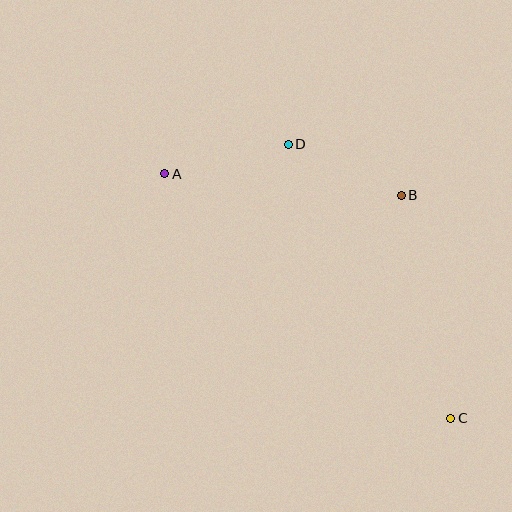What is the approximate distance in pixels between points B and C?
The distance between B and C is approximately 229 pixels.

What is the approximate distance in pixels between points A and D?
The distance between A and D is approximately 127 pixels.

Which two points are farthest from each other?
Points A and C are farthest from each other.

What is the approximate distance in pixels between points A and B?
The distance between A and B is approximately 237 pixels.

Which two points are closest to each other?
Points B and D are closest to each other.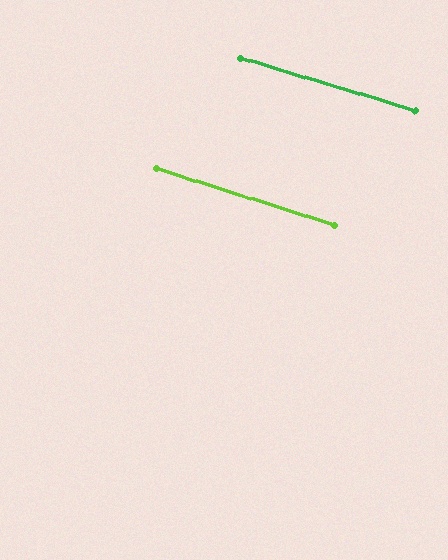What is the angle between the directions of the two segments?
Approximately 1 degree.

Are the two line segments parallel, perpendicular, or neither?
Parallel — their directions differ by only 0.9°.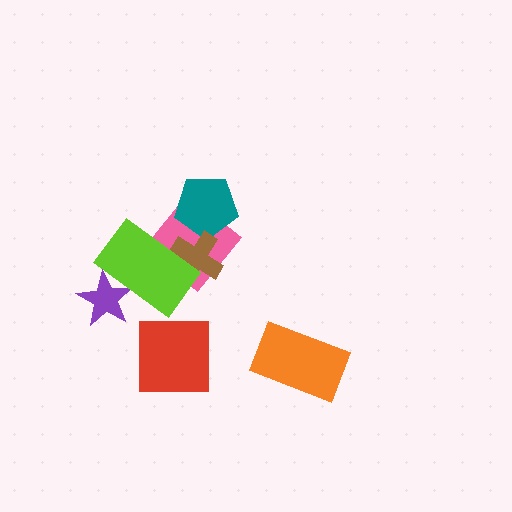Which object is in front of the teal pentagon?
The brown cross is in front of the teal pentagon.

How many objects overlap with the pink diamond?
3 objects overlap with the pink diamond.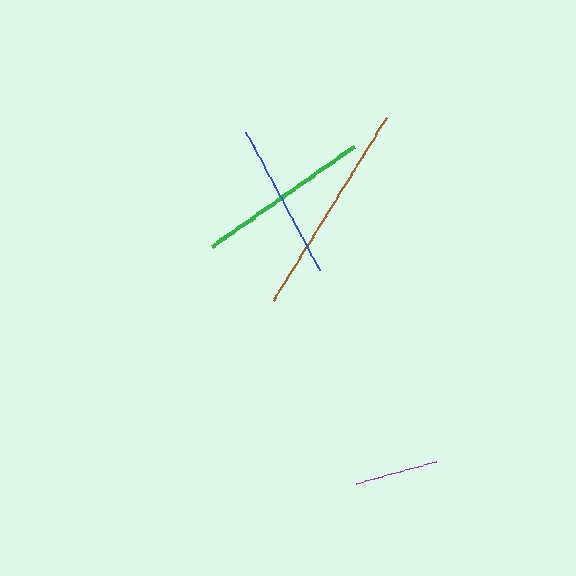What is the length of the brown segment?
The brown segment is approximately 215 pixels long.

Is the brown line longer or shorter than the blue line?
The brown line is longer than the blue line.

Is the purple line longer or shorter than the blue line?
The blue line is longer than the purple line.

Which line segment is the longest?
The brown line is the longest at approximately 215 pixels.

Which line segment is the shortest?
The purple line is the shortest at approximately 83 pixels.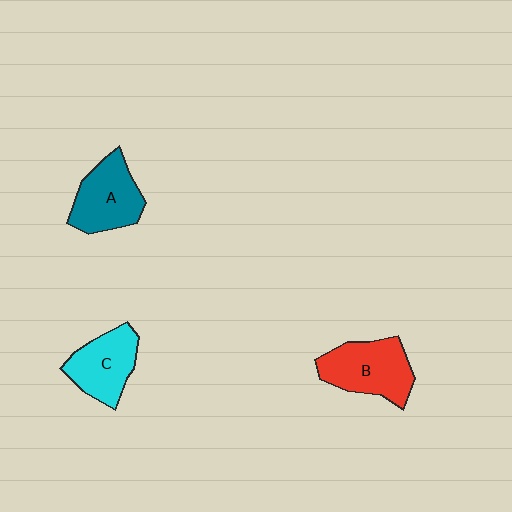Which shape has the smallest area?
Shape C (cyan).